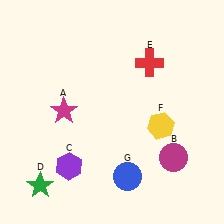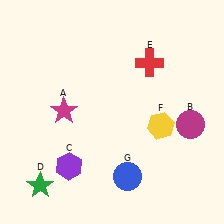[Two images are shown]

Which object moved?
The magenta circle (B) moved up.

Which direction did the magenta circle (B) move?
The magenta circle (B) moved up.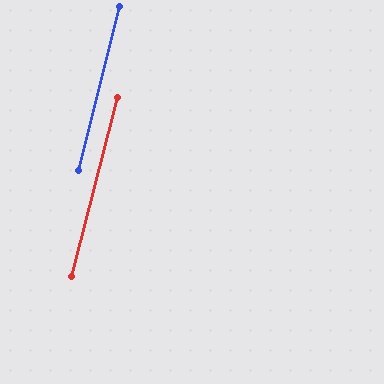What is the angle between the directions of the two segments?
Approximately 1 degree.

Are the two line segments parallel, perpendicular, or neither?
Parallel — their directions differ by only 0.6°.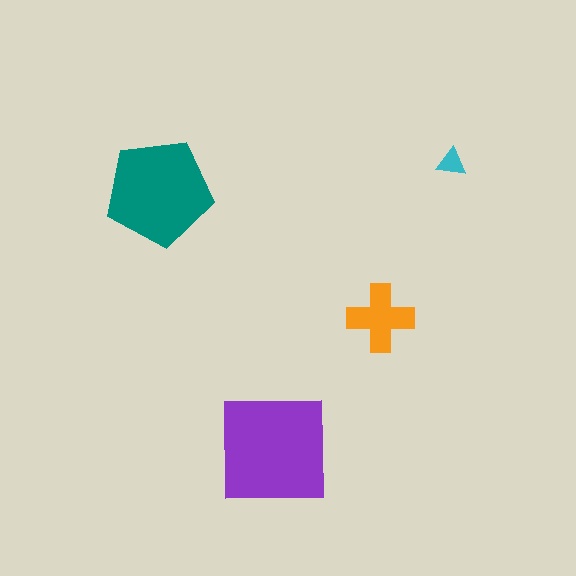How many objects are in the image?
There are 4 objects in the image.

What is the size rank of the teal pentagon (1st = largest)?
2nd.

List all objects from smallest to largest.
The cyan triangle, the orange cross, the teal pentagon, the purple square.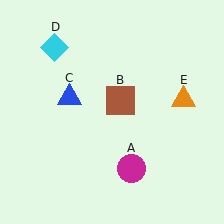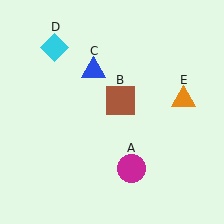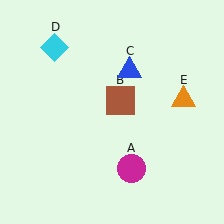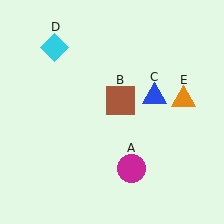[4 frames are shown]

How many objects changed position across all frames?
1 object changed position: blue triangle (object C).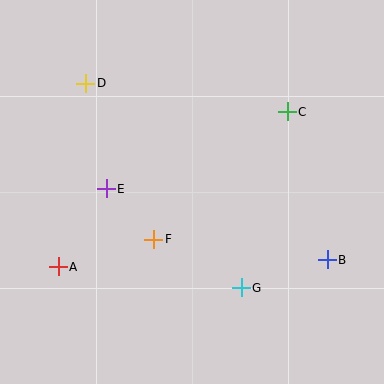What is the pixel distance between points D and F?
The distance between D and F is 170 pixels.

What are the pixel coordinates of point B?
Point B is at (327, 260).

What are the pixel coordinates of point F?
Point F is at (154, 239).